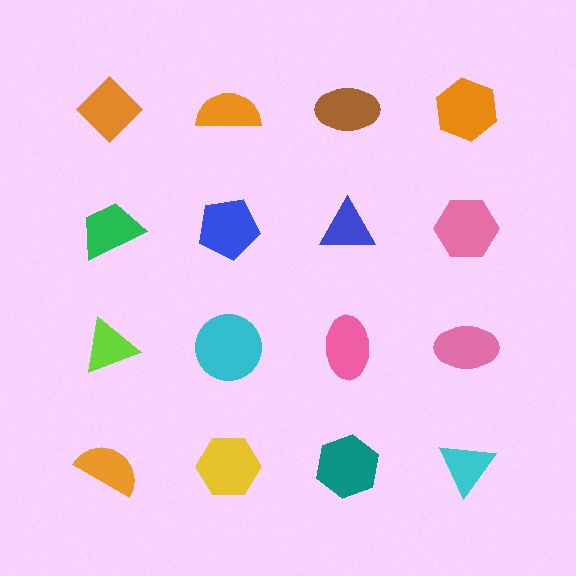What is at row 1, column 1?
An orange diamond.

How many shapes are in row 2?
4 shapes.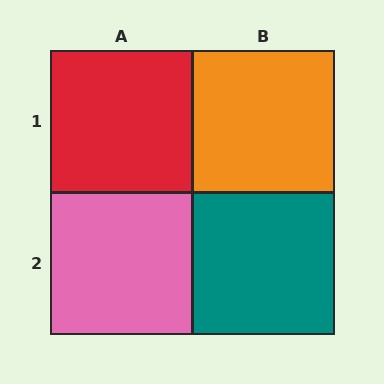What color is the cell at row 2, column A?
Pink.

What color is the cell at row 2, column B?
Teal.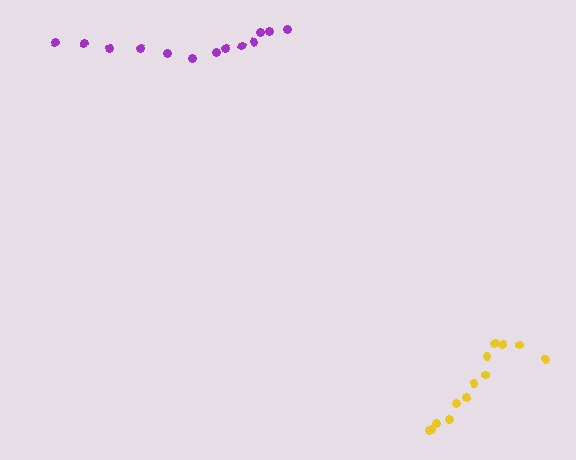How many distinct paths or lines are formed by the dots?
There are 2 distinct paths.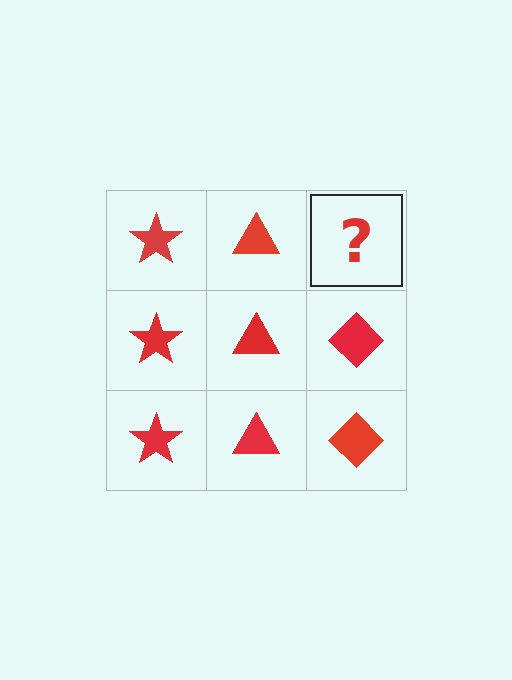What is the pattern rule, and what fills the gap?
The rule is that each column has a consistent shape. The gap should be filled with a red diamond.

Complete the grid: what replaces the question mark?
The question mark should be replaced with a red diamond.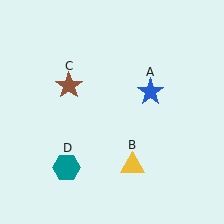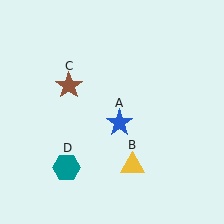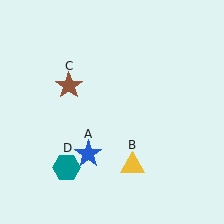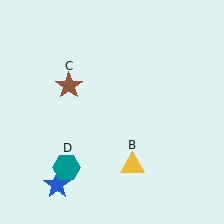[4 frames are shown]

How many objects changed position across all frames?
1 object changed position: blue star (object A).